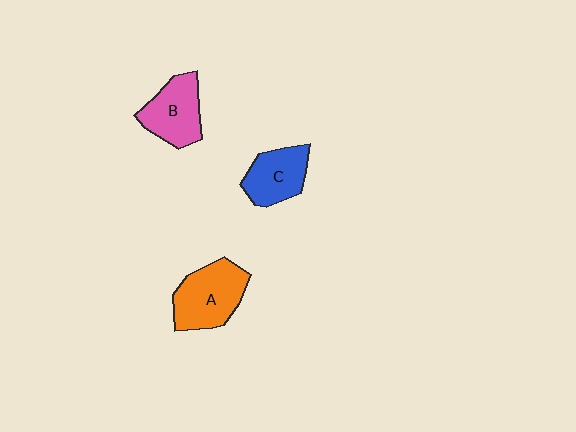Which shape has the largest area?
Shape A (orange).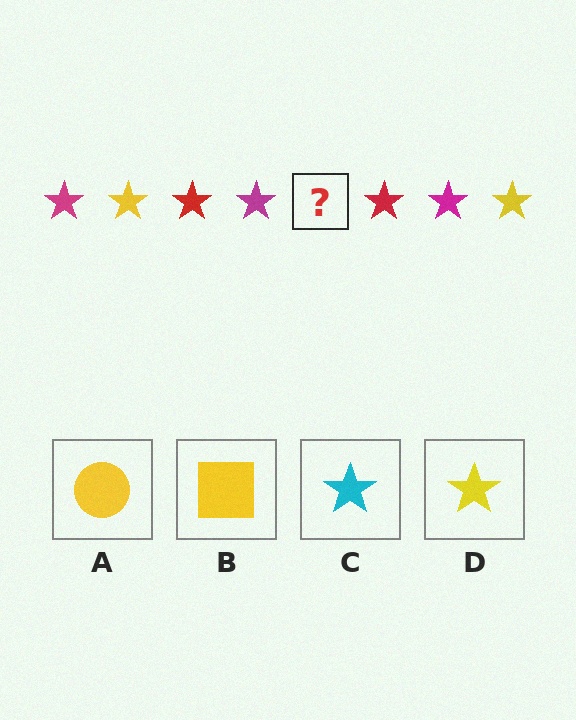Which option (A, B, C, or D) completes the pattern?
D.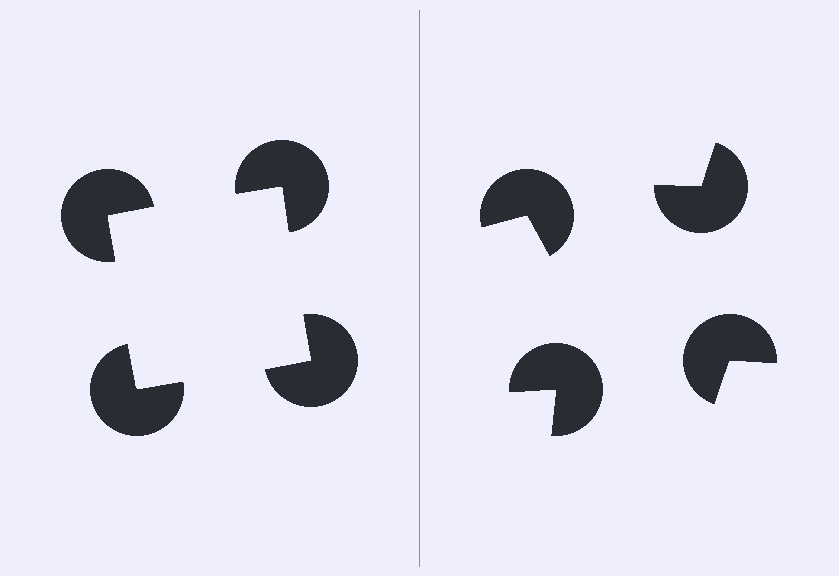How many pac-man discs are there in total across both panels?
8 — 4 on each side.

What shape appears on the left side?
An illusory square.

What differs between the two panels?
The pac-man discs are positioned identically on both sides; only the wedge orientations differ. On the left they align to a square; on the right they are misaligned.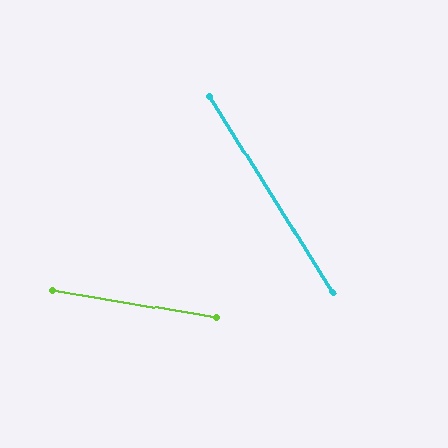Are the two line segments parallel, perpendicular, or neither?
Neither parallel nor perpendicular — they differ by about 48°.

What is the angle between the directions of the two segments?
Approximately 48 degrees.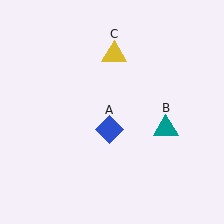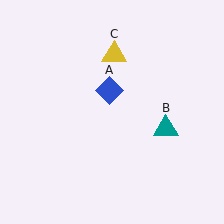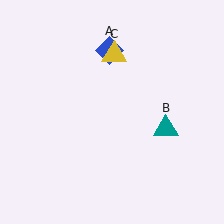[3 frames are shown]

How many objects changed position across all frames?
1 object changed position: blue diamond (object A).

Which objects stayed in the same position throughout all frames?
Teal triangle (object B) and yellow triangle (object C) remained stationary.